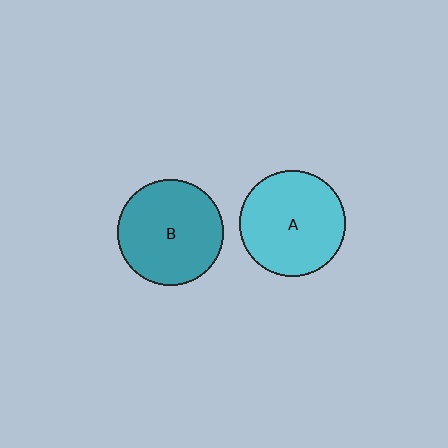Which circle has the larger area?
Circle A (cyan).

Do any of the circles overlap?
No, none of the circles overlap.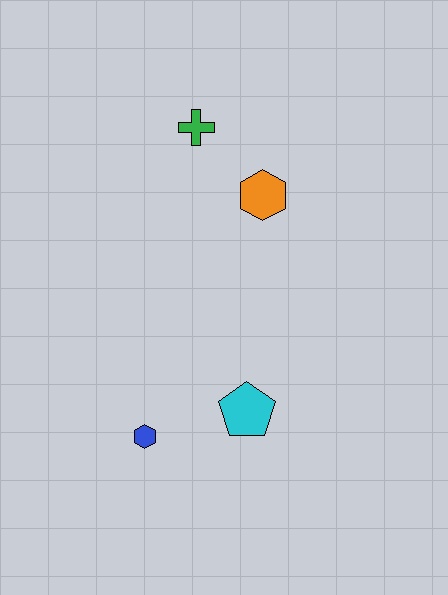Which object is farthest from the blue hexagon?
The green cross is farthest from the blue hexagon.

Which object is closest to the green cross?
The orange hexagon is closest to the green cross.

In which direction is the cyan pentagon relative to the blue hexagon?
The cyan pentagon is to the right of the blue hexagon.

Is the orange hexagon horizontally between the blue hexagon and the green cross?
No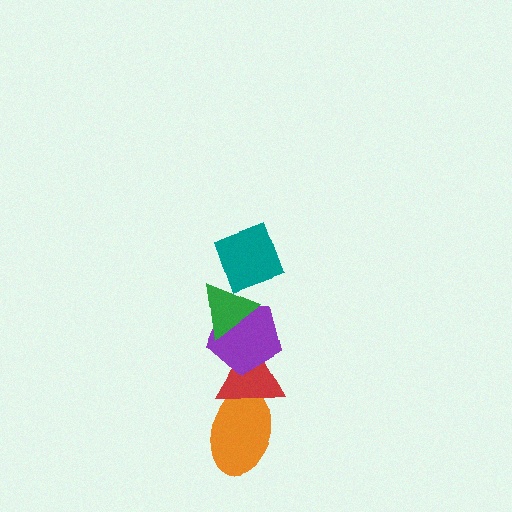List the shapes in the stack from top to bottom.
From top to bottom: the teal diamond, the green triangle, the purple pentagon, the red triangle, the orange ellipse.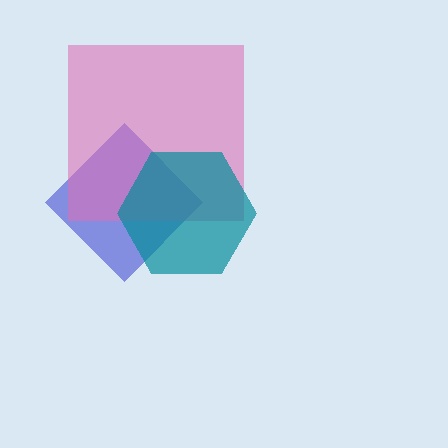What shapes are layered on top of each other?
The layered shapes are: a blue diamond, a pink square, a teal hexagon.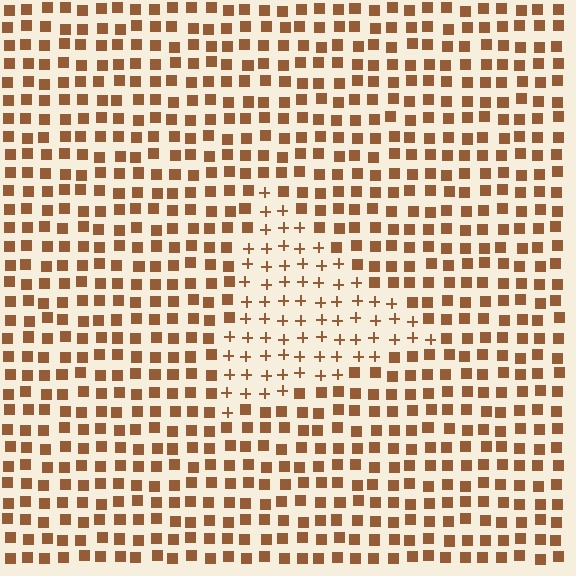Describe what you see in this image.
The image is filled with small brown elements arranged in a uniform grid. A triangle-shaped region contains plus signs, while the surrounding area contains squares. The boundary is defined purely by the change in element shape.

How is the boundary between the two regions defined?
The boundary is defined by a change in element shape: plus signs inside vs. squares outside. All elements share the same color and spacing.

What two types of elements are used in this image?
The image uses plus signs inside the triangle region and squares outside it.